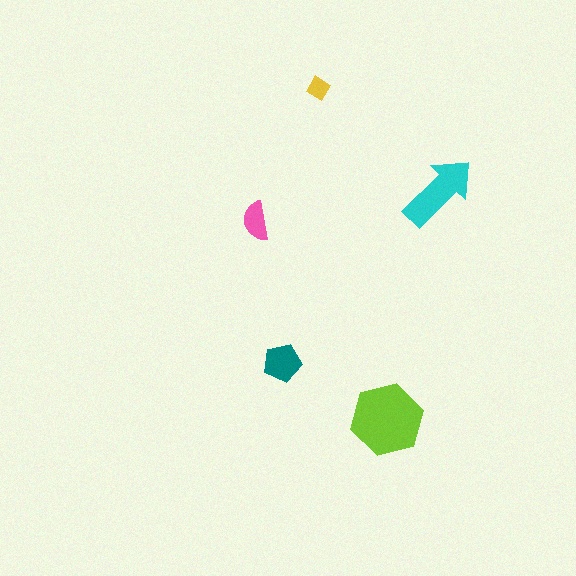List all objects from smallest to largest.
The yellow diamond, the pink semicircle, the teal pentagon, the cyan arrow, the lime hexagon.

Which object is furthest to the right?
The cyan arrow is rightmost.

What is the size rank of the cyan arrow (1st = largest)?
2nd.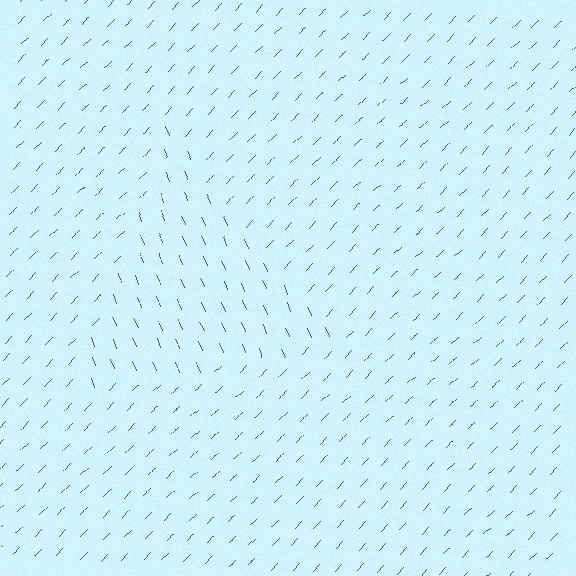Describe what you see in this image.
The image is filled with small blue line segments. A triangle region in the image has lines oriented differently from the surrounding lines, creating a visible texture boundary.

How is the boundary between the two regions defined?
The boundary is defined purely by a change in line orientation (approximately 67 degrees difference). All lines are the same color and thickness.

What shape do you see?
I see a triangle.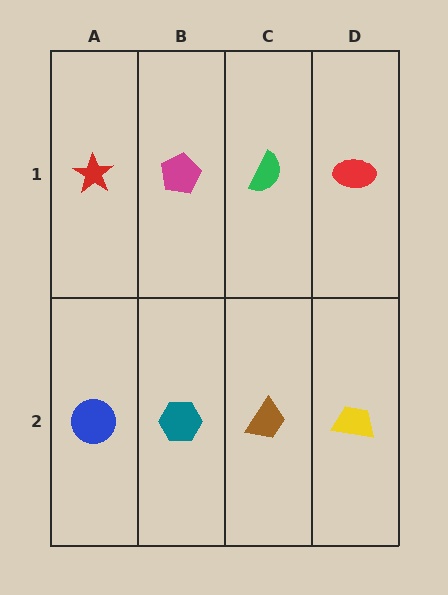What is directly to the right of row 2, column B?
A brown trapezoid.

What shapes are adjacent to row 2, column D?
A red ellipse (row 1, column D), a brown trapezoid (row 2, column C).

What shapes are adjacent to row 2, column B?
A magenta pentagon (row 1, column B), a blue circle (row 2, column A), a brown trapezoid (row 2, column C).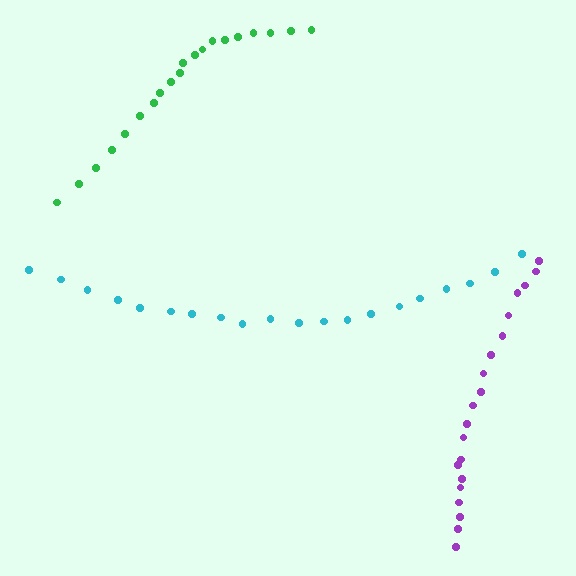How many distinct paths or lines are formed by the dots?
There are 3 distinct paths.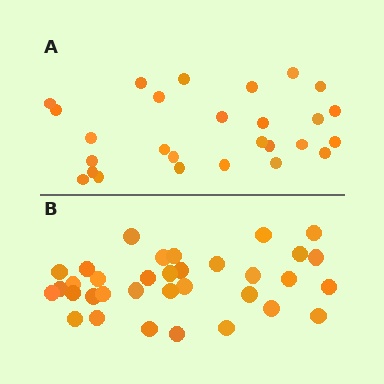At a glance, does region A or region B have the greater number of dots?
Region B (the bottom region) has more dots.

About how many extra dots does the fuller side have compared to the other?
Region B has roughly 8 or so more dots than region A.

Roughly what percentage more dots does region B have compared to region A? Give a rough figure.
About 25% more.